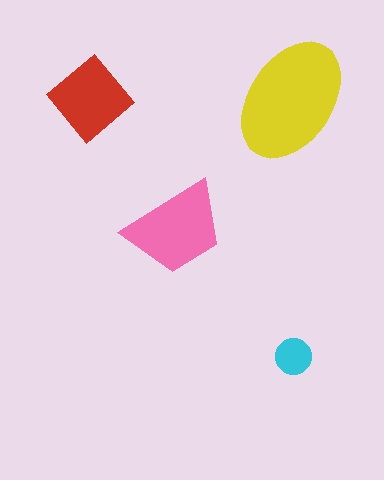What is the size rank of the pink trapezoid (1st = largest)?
2nd.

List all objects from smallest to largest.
The cyan circle, the red diamond, the pink trapezoid, the yellow ellipse.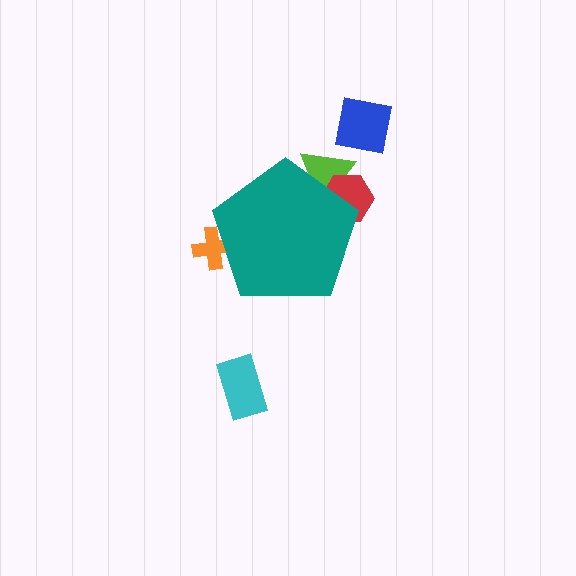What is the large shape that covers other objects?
A teal pentagon.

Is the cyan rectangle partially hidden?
No, the cyan rectangle is fully visible.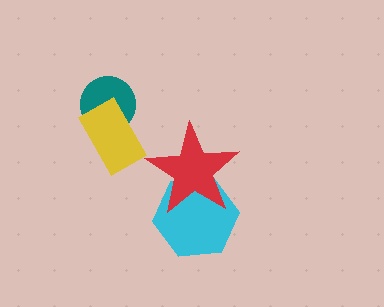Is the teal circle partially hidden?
Yes, it is partially covered by another shape.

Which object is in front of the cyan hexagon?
The red star is in front of the cyan hexagon.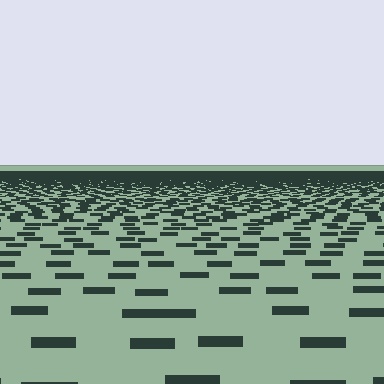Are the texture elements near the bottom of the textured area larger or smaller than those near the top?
Larger. Near the bottom, elements are closer to the viewer and appear at a bigger on-screen size.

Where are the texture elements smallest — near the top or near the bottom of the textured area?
Near the top.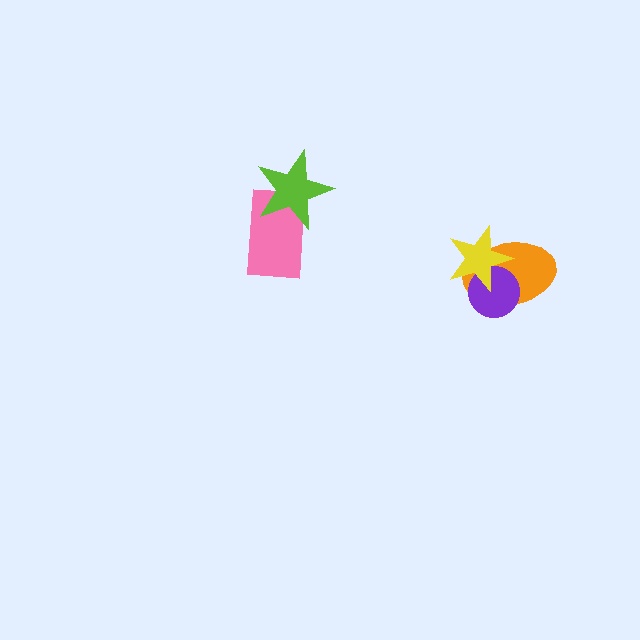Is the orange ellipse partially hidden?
Yes, it is partially covered by another shape.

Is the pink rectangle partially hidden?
Yes, it is partially covered by another shape.